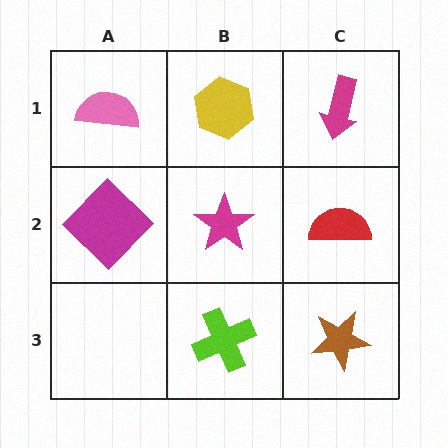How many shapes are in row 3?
2 shapes.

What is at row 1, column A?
A pink semicircle.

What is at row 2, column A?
A magenta diamond.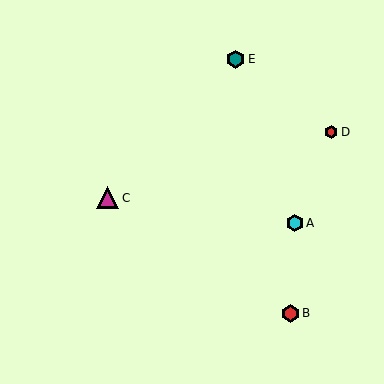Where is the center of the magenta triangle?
The center of the magenta triangle is at (108, 198).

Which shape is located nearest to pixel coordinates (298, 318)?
The red hexagon (labeled B) at (291, 313) is nearest to that location.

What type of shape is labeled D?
Shape D is a red hexagon.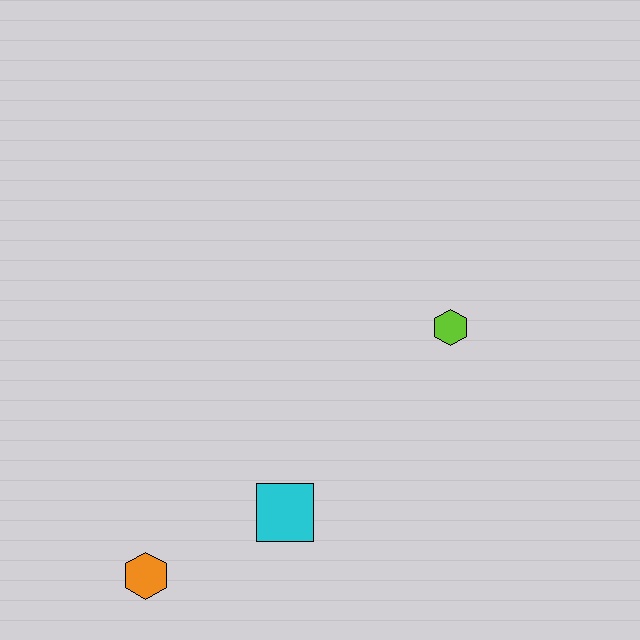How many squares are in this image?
There is 1 square.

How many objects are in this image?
There are 3 objects.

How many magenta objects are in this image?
There are no magenta objects.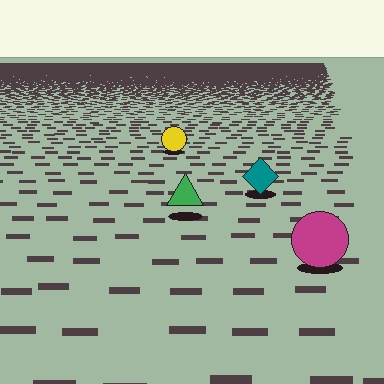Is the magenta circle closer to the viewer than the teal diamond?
Yes. The magenta circle is closer — you can tell from the texture gradient: the ground texture is coarser near it.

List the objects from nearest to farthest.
From nearest to farthest: the magenta circle, the green triangle, the teal diamond, the yellow circle.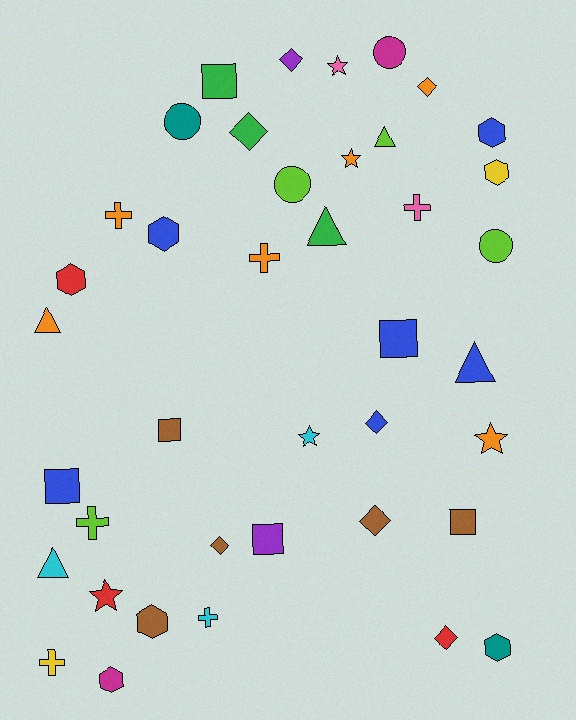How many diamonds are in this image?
There are 7 diamonds.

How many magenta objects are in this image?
There are 2 magenta objects.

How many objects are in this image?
There are 40 objects.